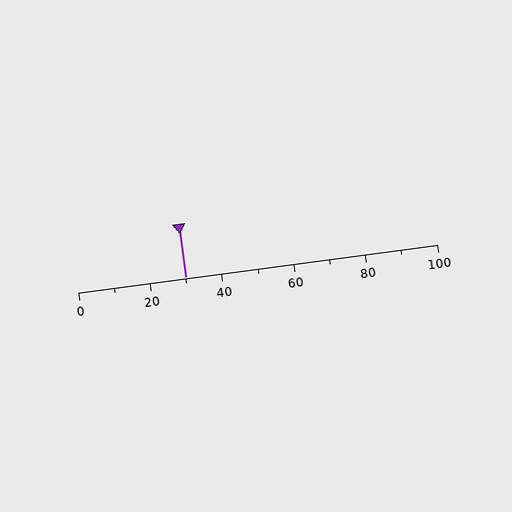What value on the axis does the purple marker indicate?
The marker indicates approximately 30.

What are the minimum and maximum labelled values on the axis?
The axis runs from 0 to 100.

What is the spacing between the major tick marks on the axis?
The major ticks are spaced 20 apart.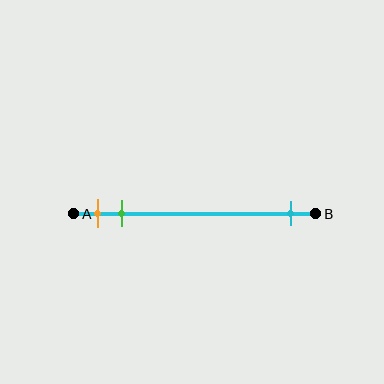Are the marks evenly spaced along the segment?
No, the marks are not evenly spaced.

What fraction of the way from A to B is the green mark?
The green mark is approximately 20% (0.2) of the way from A to B.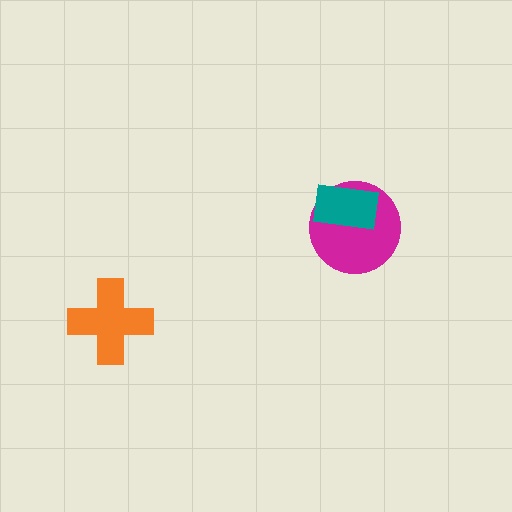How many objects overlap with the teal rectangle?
1 object overlaps with the teal rectangle.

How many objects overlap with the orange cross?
0 objects overlap with the orange cross.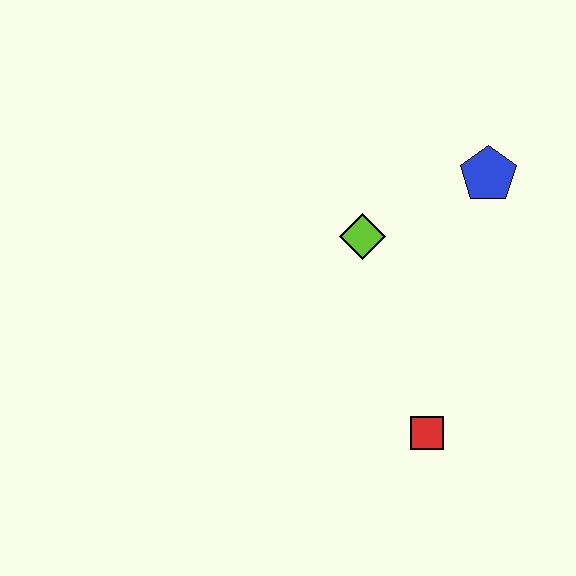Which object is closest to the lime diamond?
The blue pentagon is closest to the lime diamond.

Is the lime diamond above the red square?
Yes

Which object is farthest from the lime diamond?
The red square is farthest from the lime diamond.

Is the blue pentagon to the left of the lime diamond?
No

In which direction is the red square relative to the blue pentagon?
The red square is below the blue pentagon.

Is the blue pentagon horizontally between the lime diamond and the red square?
No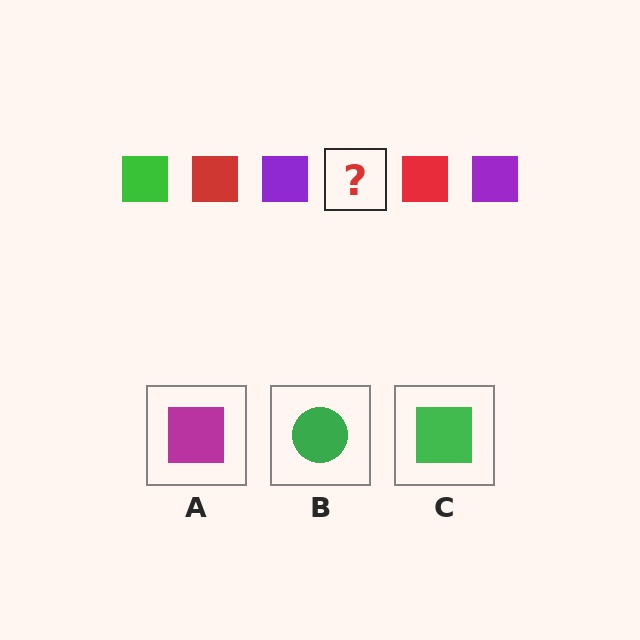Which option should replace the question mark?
Option C.